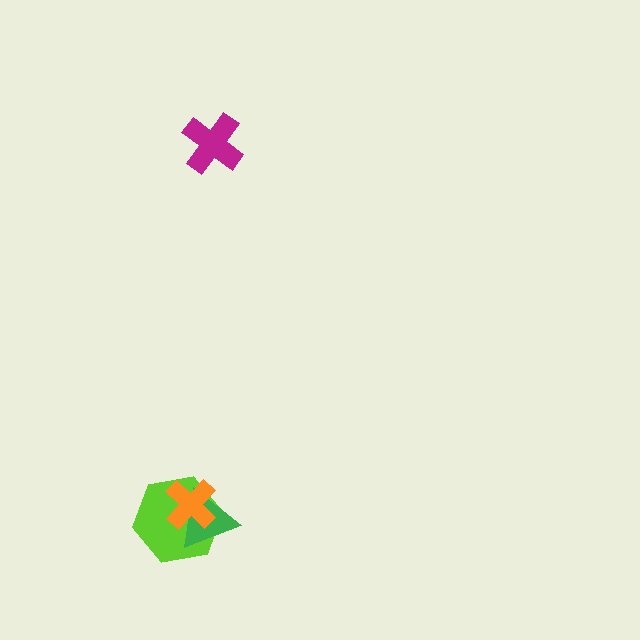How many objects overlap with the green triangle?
2 objects overlap with the green triangle.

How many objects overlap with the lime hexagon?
2 objects overlap with the lime hexagon.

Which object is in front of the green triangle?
The orange cross is in front of the green triangle.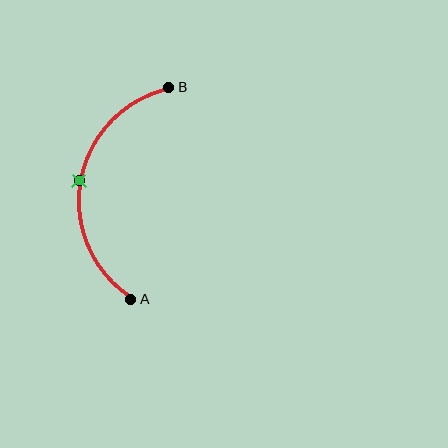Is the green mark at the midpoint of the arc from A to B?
Yes. The green mark lies on the arc at equal arc-length from both A and B — it is the arc midpoint.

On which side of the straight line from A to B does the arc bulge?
The arc bulges to the left of the straight line connecting A and B.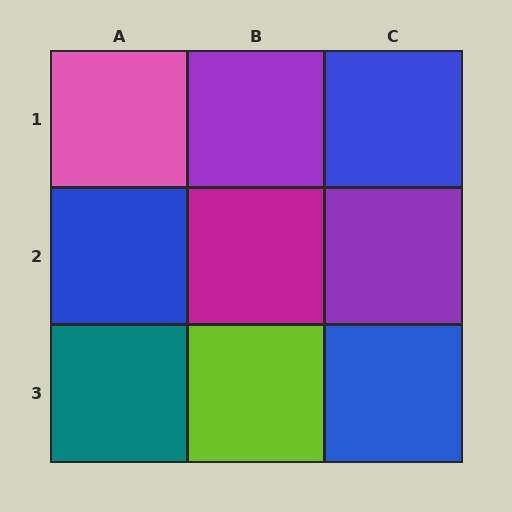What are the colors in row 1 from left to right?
Pink, purple, blue.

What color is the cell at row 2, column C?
Purple.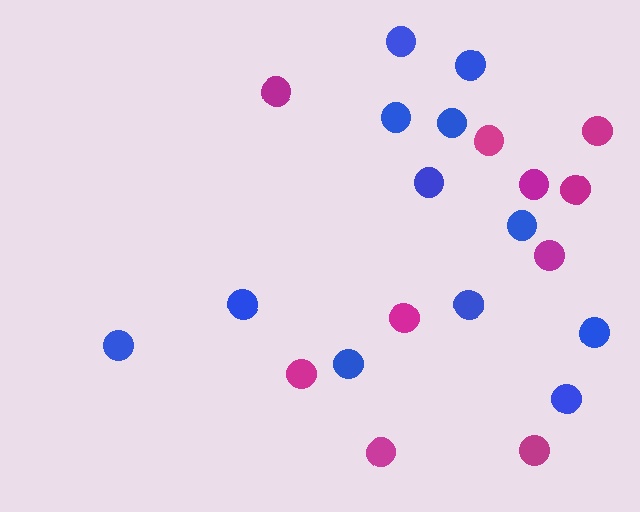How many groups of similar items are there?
There are 2 groups: one group of magenta circles (10) and one group of blue circles (12).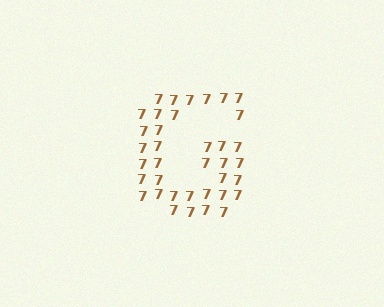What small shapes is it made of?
It is made of small digit 7's.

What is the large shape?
The large shape is the letter G.